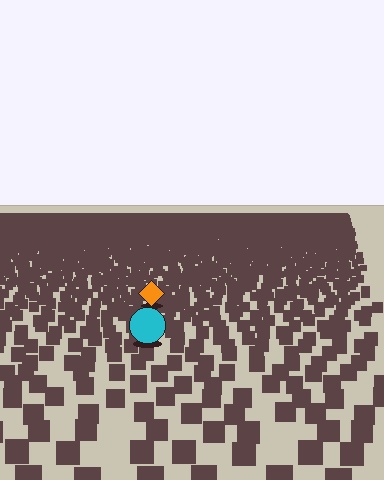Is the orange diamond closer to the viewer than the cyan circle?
No. The cyan circle is closer — you can tell from the texture gradient: the ground texture is coarser near it.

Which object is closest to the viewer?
The cyan circle is closest. The texture marks near it are larger and more spread out.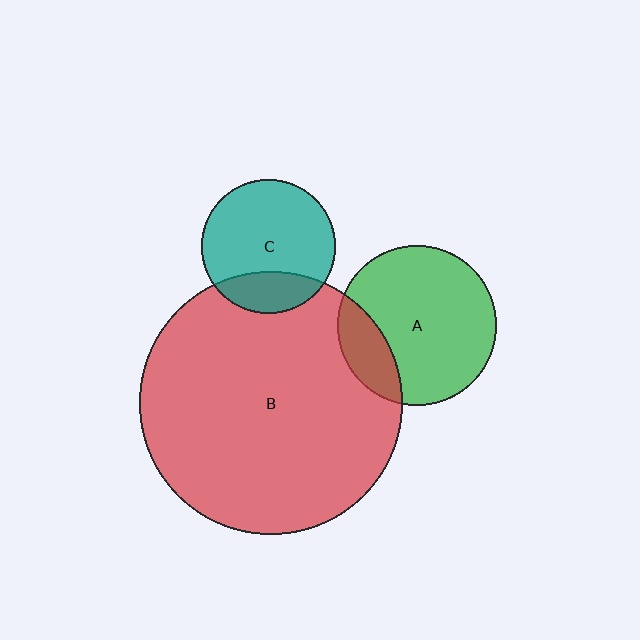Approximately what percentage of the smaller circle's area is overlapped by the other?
Approximately 25%.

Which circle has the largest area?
Circle B (red).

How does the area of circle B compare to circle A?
Approximately 2.7 times.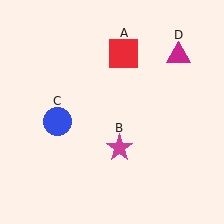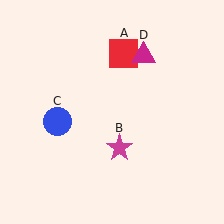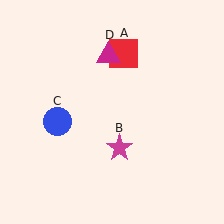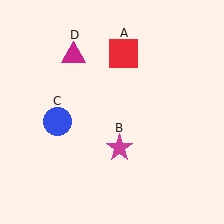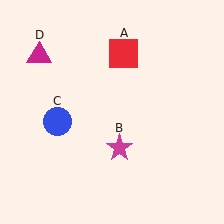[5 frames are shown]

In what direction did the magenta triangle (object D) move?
The magenta triangle (object D) moved left.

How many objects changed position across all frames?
1 object changed position: magenta triangle (object D).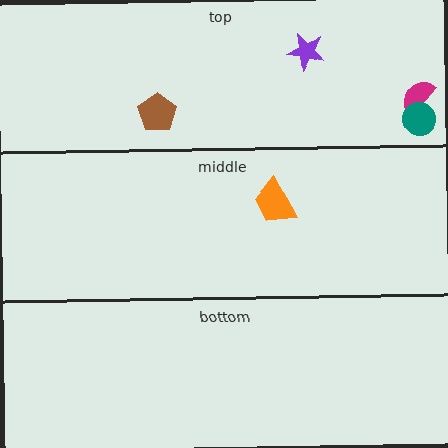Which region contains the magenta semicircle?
The top region.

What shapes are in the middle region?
The orange trapezoid.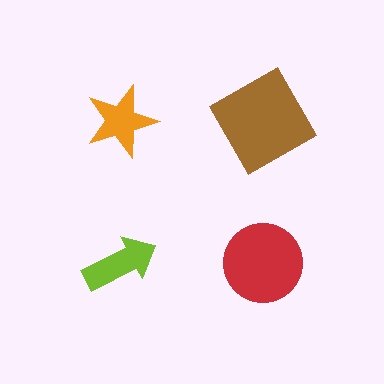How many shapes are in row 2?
2 shapes.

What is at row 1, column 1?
An orange star.